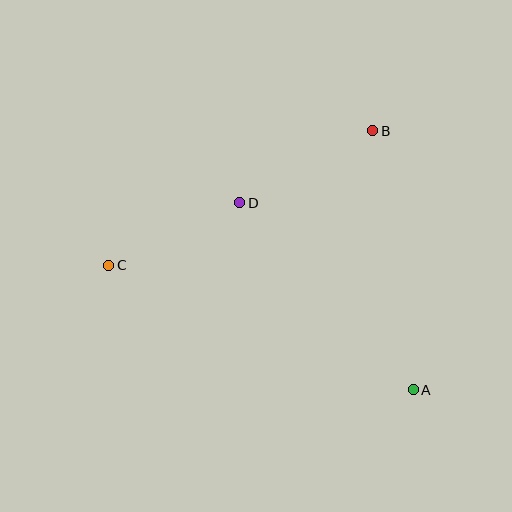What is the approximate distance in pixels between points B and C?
The distance between B and C is approximately 296 pixels.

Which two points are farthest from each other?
Points A and C are farthest from each other.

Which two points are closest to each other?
Points C and D are closest to each other.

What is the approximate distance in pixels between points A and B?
The distance between A and B is approximately 262 pixels.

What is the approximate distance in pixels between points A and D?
The distance between A and D is approximately 255 pixels.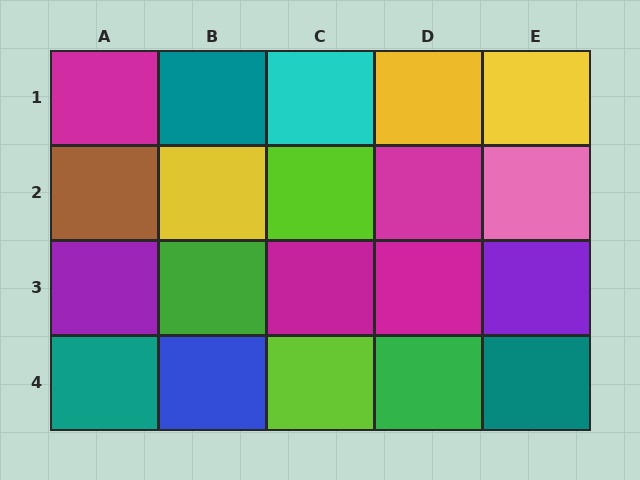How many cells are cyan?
1 cell is cyan.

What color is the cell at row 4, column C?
Lime.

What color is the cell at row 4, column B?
Blue.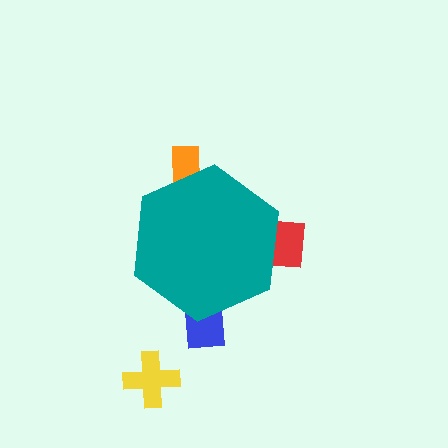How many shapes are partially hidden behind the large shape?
3 shapes are partially hidden.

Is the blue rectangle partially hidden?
Yes, the blue rectangle is partially hidden behind the teal hexagon.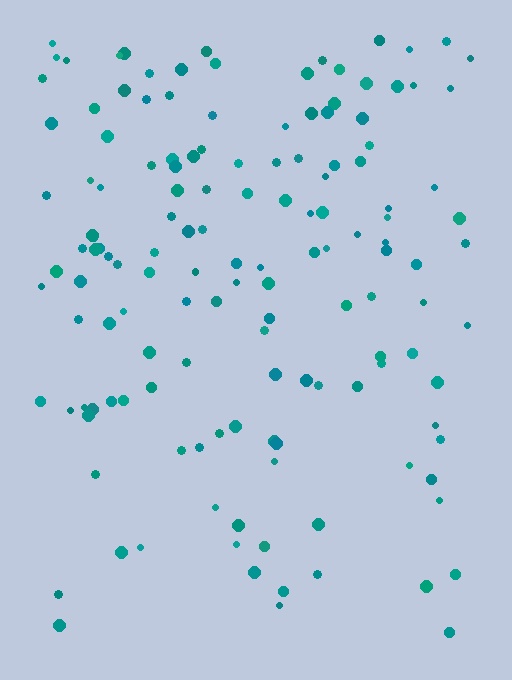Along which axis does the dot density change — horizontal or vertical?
Vertical.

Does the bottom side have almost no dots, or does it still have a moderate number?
Still a moderate number, just noticeably fewer than the top.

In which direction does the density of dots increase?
From bottom to top, with the top side densest.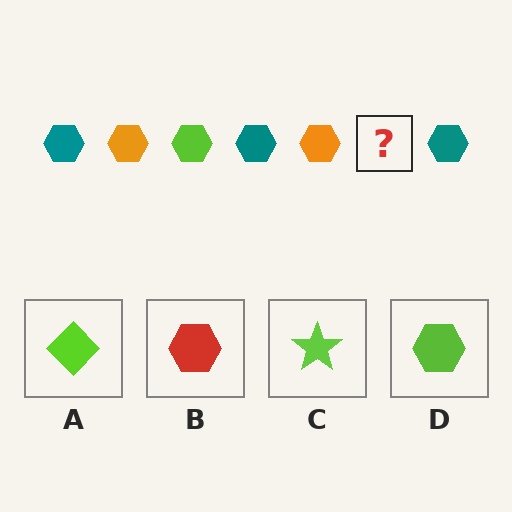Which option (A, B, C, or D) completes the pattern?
D.